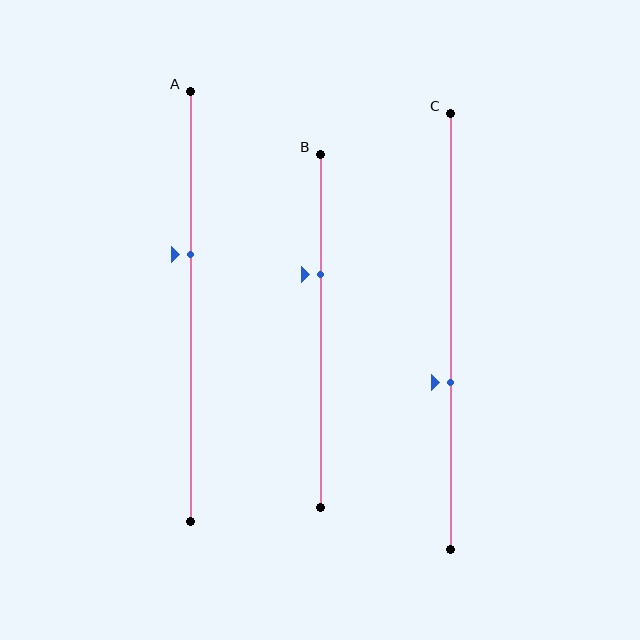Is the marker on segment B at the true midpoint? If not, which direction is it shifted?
No, the marker on segment B is shifted upward by about 16% of the segment length.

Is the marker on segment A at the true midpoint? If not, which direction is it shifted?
No, the marker on segment A is shifted upward by about 12% of the segment length.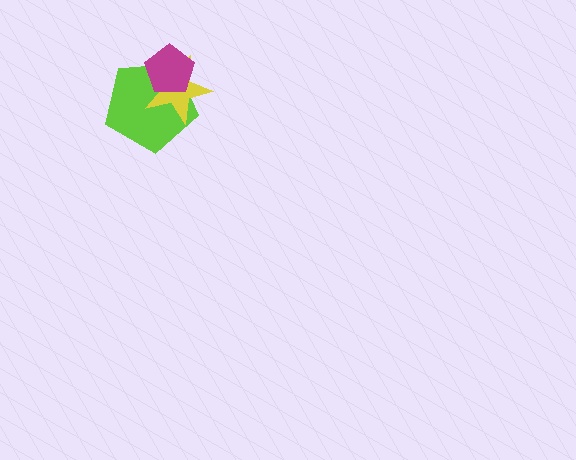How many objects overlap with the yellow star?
2 objects overlap with the yellow star.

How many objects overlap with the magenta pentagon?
2 objects overlap with the magenta pentagon.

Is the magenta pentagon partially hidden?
No, no other shape covers it.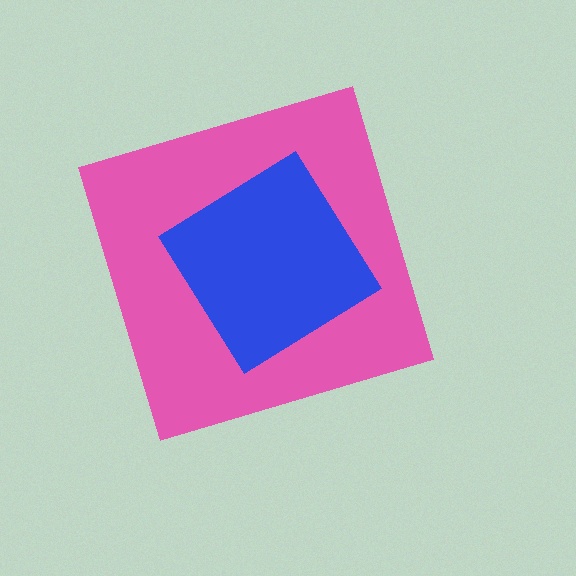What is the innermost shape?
The blue diamond.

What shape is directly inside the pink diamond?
The blue diamond.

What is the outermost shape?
The pink diamond.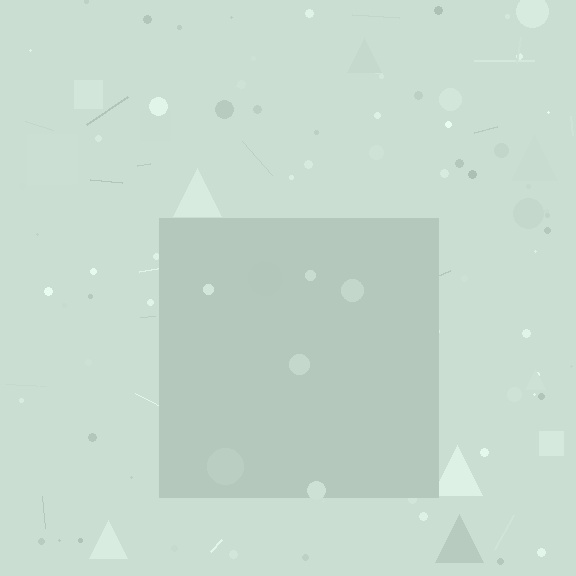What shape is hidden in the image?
A square is hidden in the image.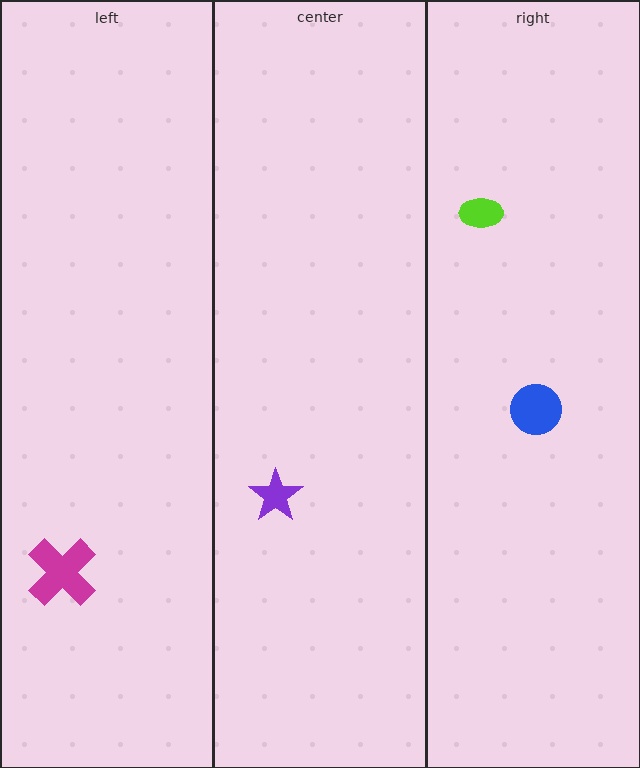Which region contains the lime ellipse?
The right region.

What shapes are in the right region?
The lime ellipse, the blue circle.